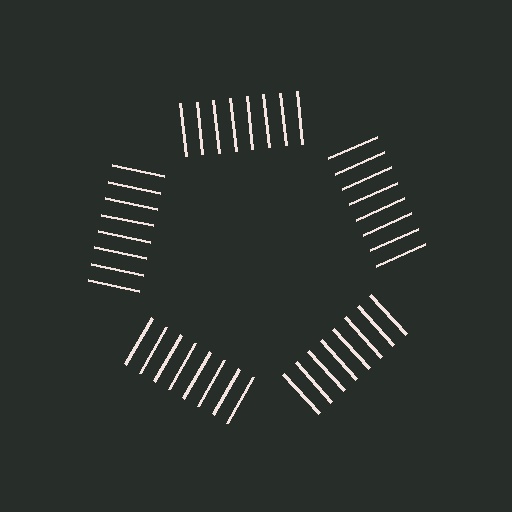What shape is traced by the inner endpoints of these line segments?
An illusory pentagon — the line segments terminate on its edges but no continuous stroke is drawn.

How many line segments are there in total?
40 — 8 along each of the 5 edges.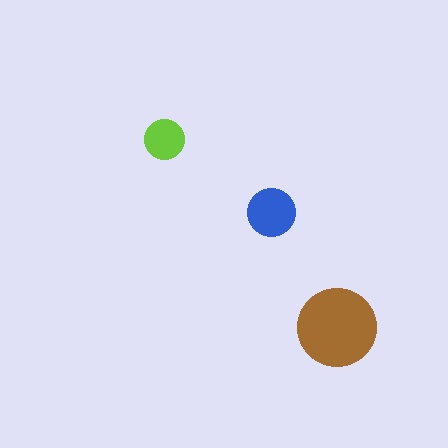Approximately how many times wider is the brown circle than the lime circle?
About 2 times wider.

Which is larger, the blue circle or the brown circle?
The brown one.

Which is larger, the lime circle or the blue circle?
The blue one.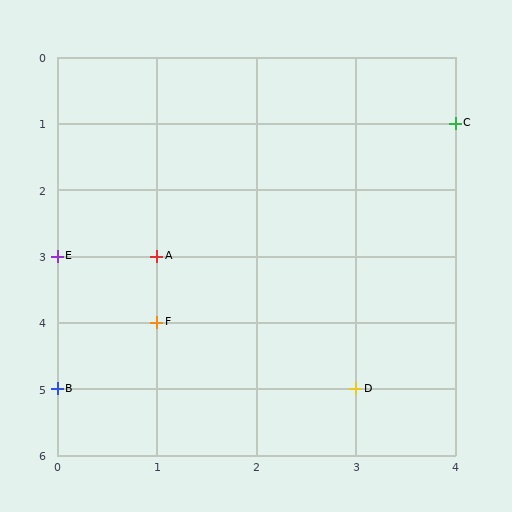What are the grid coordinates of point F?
Point F is at grid coordinates (1, 4).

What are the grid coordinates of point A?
Point A is at grid coordinates (1, 3).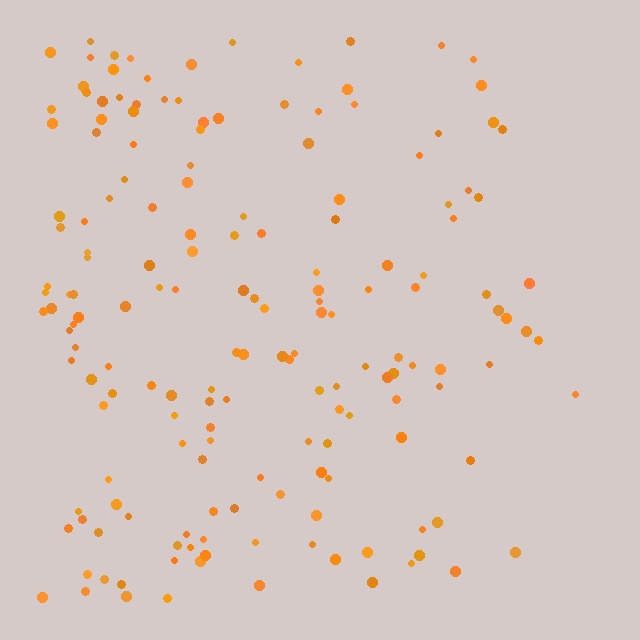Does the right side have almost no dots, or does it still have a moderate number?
Still a moderate number, just noticeably fewer than the left.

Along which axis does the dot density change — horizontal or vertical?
Horizontal.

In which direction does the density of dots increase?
From right to left, with the left side densest.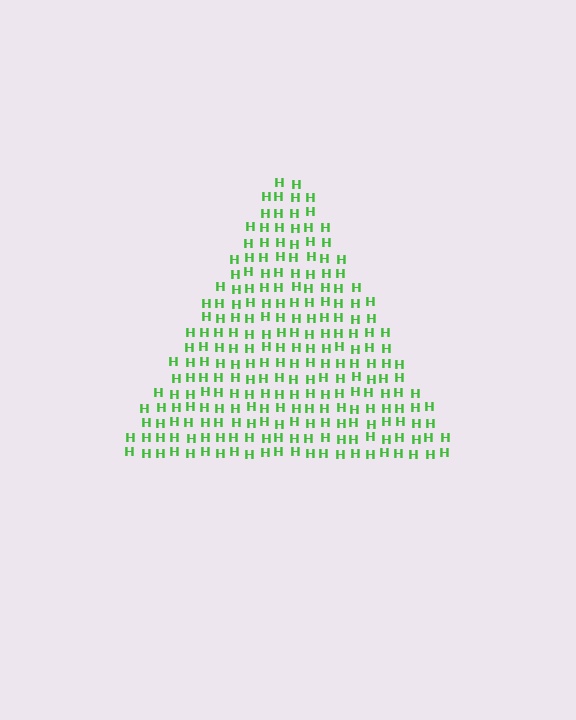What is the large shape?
The large shape is a triangle.